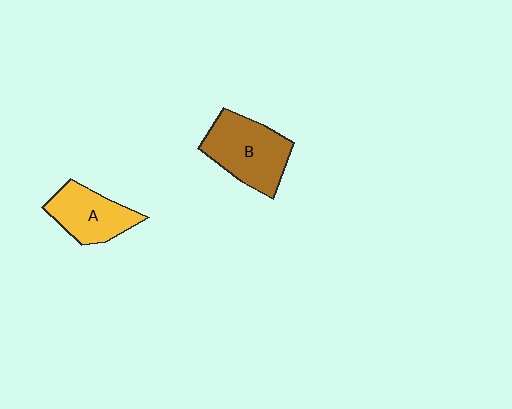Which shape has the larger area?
Shape B (brown).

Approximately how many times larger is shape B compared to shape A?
Approximately 1.3 times.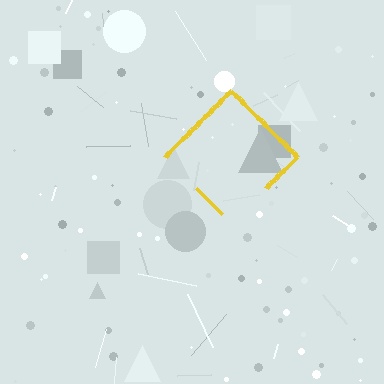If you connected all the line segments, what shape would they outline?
They would outline a diamond.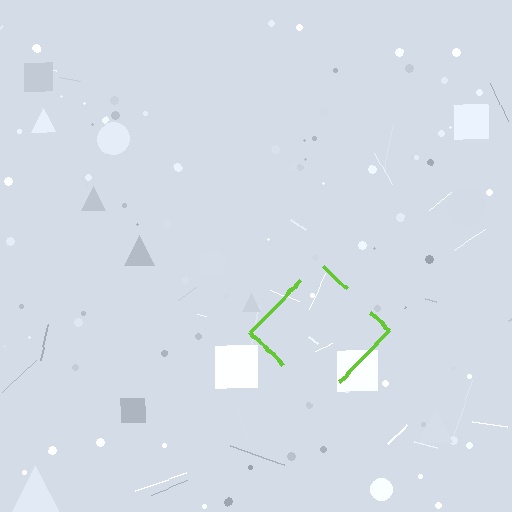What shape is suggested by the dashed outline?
The dashed outline suggests a diamond.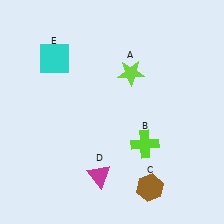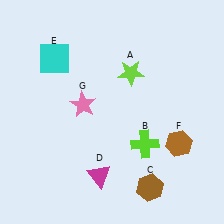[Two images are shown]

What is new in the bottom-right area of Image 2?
A brown hexagon (F) was added in the bottom-right area of Image 2.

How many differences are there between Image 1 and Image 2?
There are 2 differences between the two images.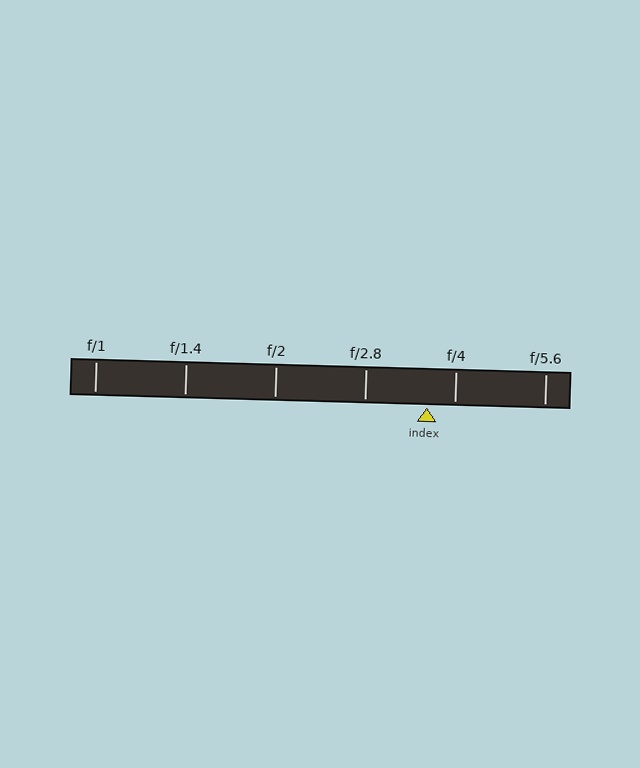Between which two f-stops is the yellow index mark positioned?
The index mark is between f/2.8 and f/4.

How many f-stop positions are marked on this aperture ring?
There are 6 f-stop positions marked.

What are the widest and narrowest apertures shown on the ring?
The widest aperture shown is f/1 and the narrowest is f/5.6.